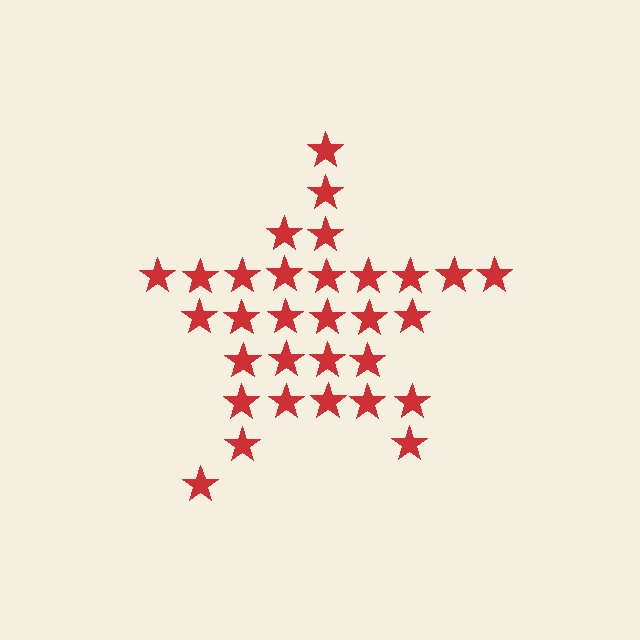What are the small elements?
The small elements are stars.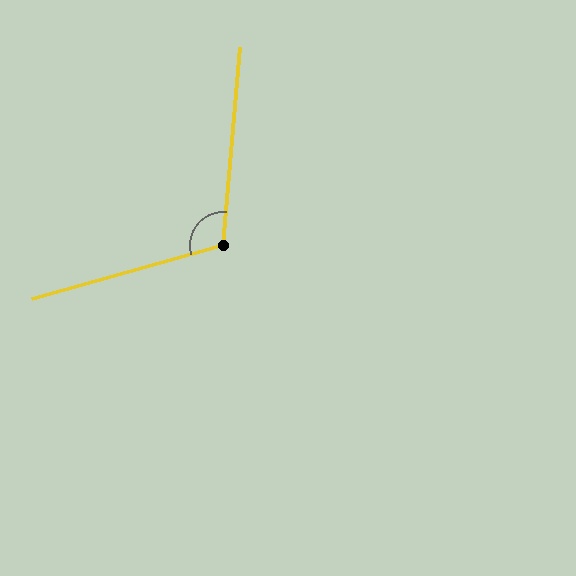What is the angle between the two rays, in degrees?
Approximately 111 degrees.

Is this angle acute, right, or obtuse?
It is obtuse.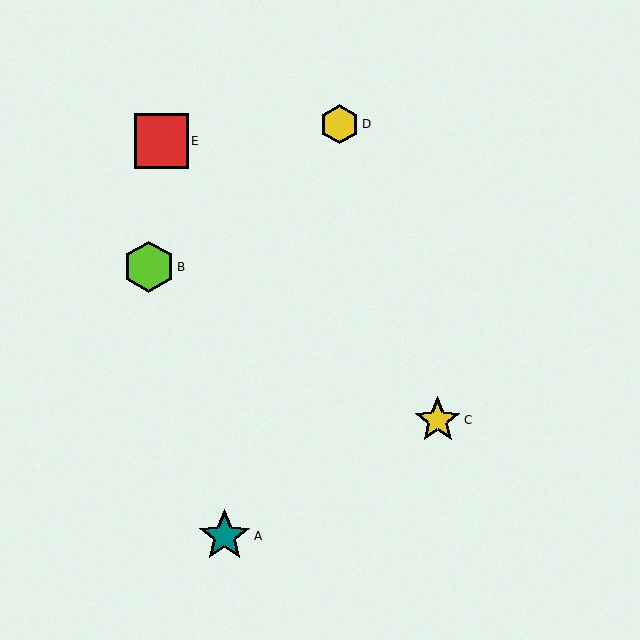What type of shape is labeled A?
Shape A is a teal star.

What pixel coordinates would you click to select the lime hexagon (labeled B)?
Click at (149, 267) to select the lime hexagon B.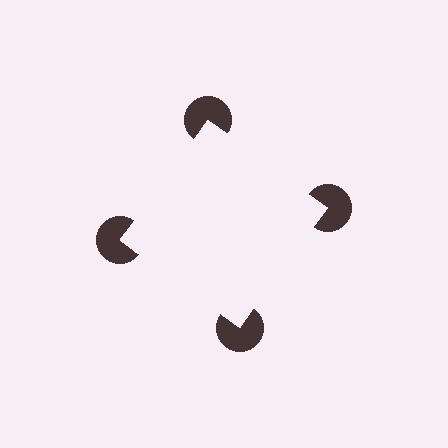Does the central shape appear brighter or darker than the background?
It typically appears slightly brighter than the background, even though no actual brightness change is drawn.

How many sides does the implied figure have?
4 sides.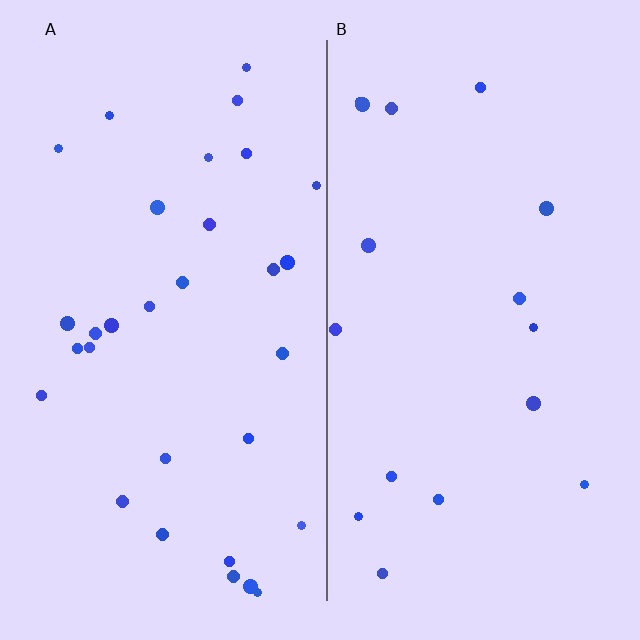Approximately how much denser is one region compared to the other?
Approximately 1.8× — region A over region B.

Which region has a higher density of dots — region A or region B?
A (the left).